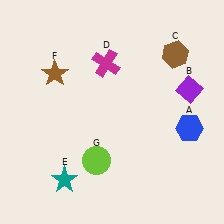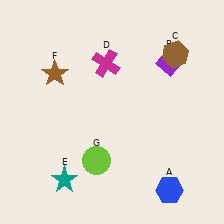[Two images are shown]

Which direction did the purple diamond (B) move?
The purple diamond (B) moved up.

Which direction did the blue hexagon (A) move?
The blue hexagon (A) moved down.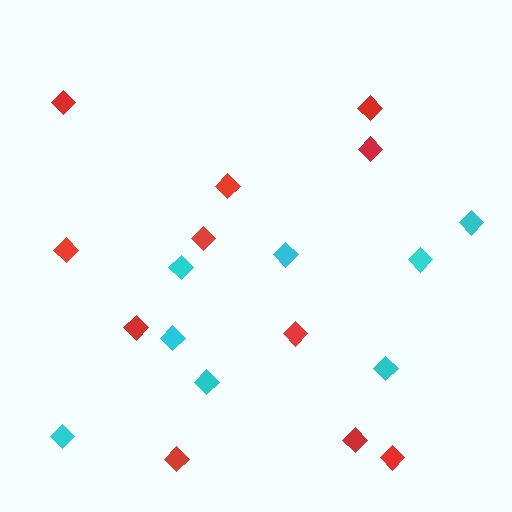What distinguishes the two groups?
There are 2 groups: one group of cyan diamonds (8) and one group of red diamonds (11).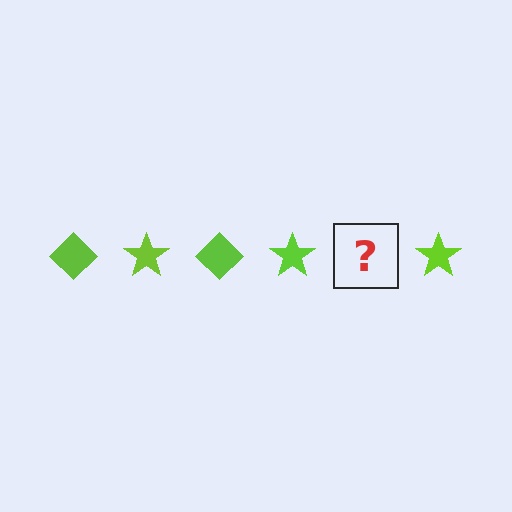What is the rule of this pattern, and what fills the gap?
The rule is that the pattern cycles through diamond, star shapes in lime. The gap should be filled with a lime diamond.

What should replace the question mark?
The question mark should be replaced with a lime diamond.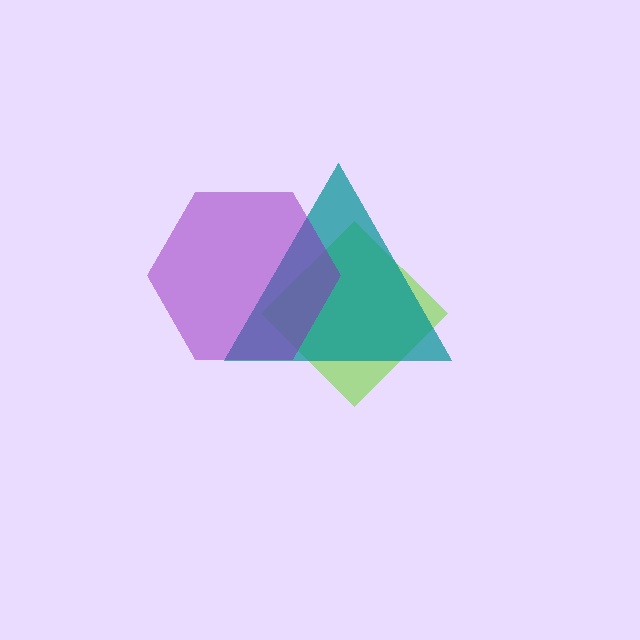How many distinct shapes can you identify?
There are 3 distinct shapes: a lime diamond, a teal triangle, a purple hexagon.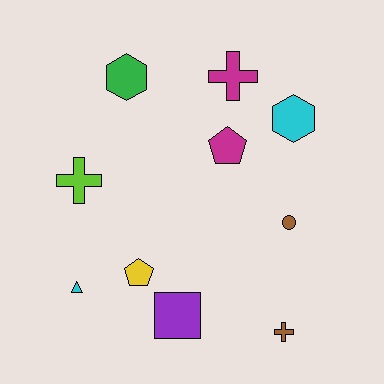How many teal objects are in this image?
There are no teal objects.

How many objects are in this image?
There are 10 objects.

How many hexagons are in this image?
There are 2 hexagons.